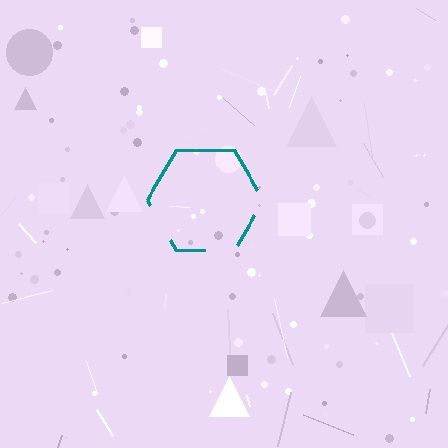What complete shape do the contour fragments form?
The contour fragments form a hexagon.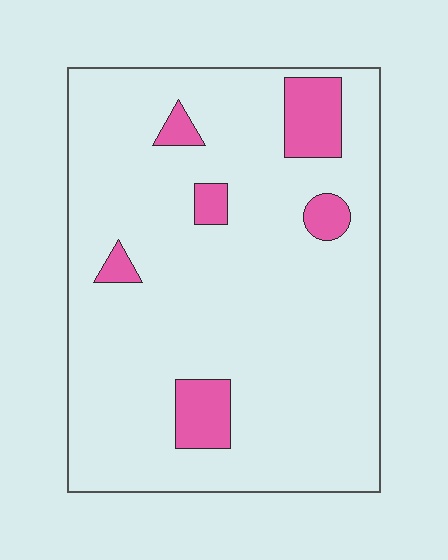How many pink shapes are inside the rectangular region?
6.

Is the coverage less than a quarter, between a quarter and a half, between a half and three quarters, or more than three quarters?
Less than a quarter.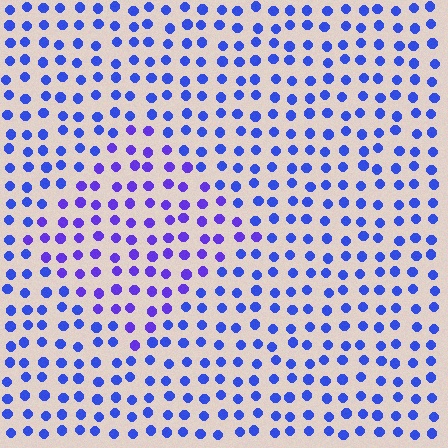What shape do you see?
I see a diamond.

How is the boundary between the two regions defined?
The boundary is defined purely by a slight shift in hue (about 27 degrees). Spacing, size, and orientation are identical on both sides.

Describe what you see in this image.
The image is filled with small blue elements in a uniform arrangement. A diamond-shaped region is visible where the elements are tinted to a slightly different hue, forming a subtle color boundary.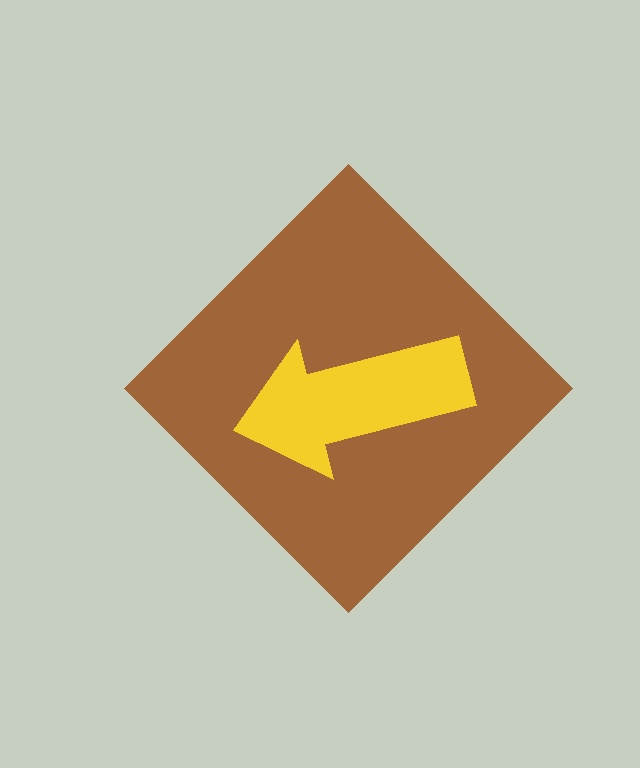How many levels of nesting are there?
2.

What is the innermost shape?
The yellow arrow.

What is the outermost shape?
The brown diamond.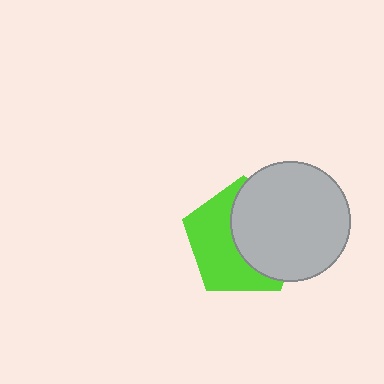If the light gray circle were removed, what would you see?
You would see the complete lime pentagon.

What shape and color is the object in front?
The object in front is a light gray circle.